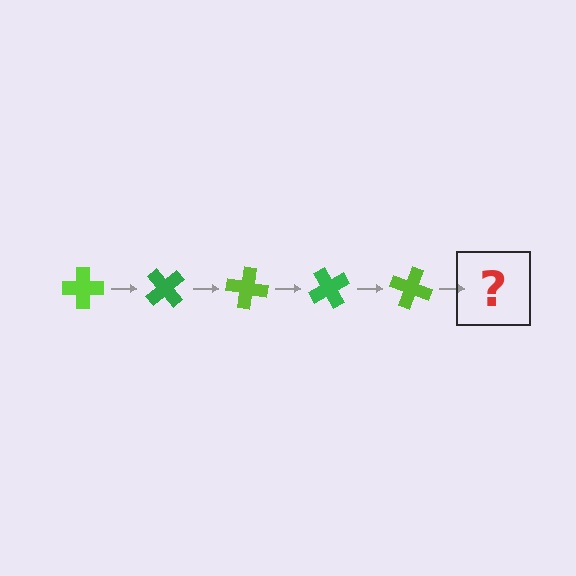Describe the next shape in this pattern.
It should be a green cross, rotated 250 degrees from the start.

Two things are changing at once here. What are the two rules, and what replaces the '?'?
The two rules are that it rotates 50 degrees each step and the color cycles through lime and green. The '?' should be a green cross, rotated 250 degrees from the start.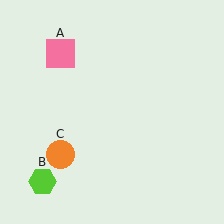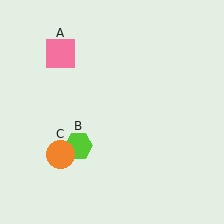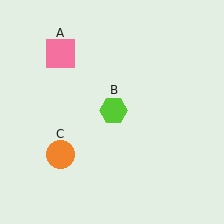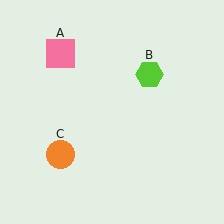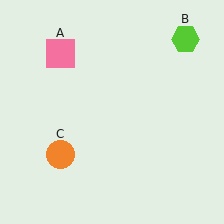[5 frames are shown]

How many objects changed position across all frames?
1 object changed position: lime hexagon (object B).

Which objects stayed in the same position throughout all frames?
Pink square (object A) and orange circle (object C) remained stationary.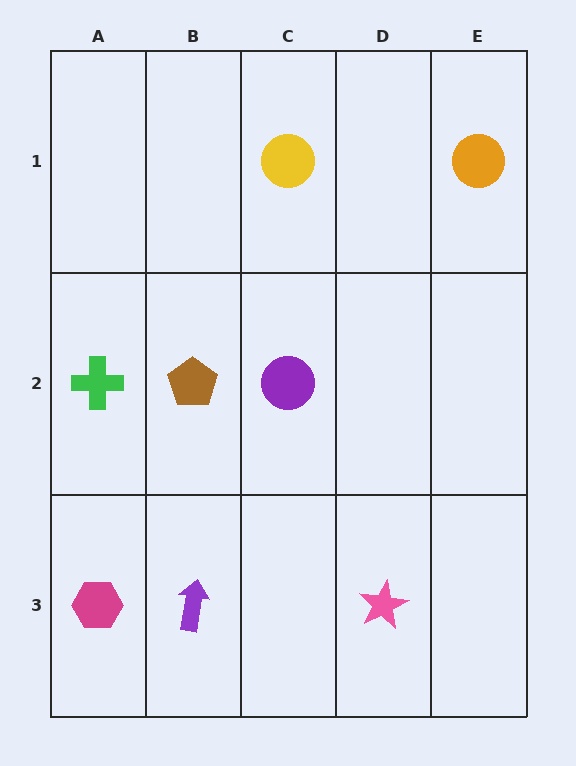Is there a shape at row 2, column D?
No, that cell is empty.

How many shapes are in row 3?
3 shapes.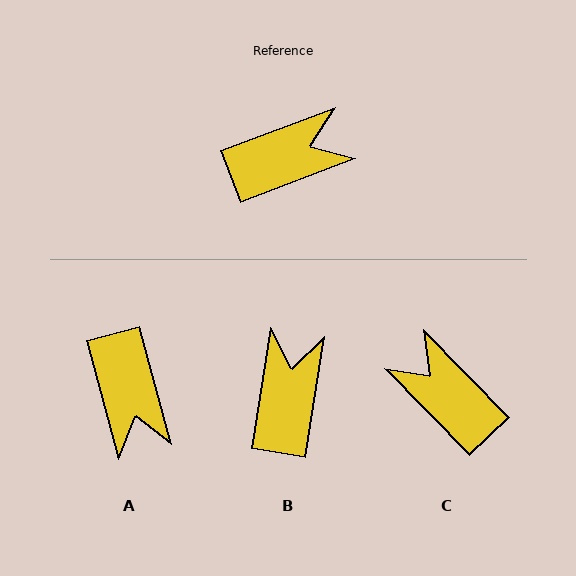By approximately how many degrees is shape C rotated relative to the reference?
Approximately 114 degrees counter-clockwise.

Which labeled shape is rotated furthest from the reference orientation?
C, about 114 degrees away.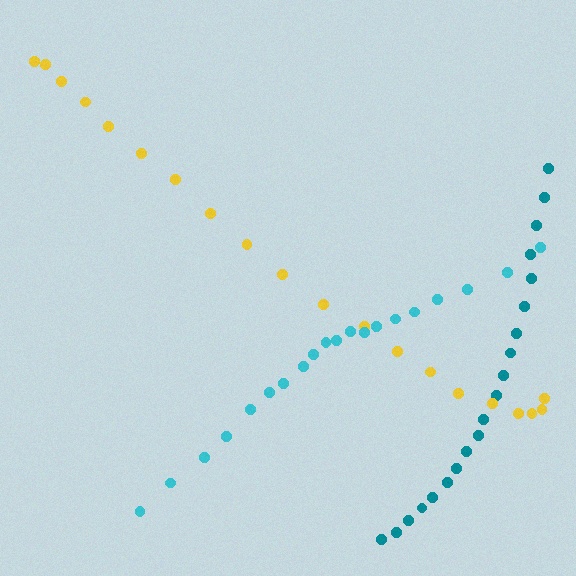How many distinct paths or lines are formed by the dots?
There are 3 distinct paths.